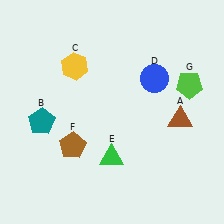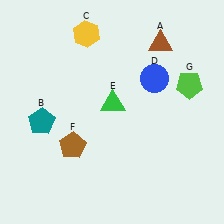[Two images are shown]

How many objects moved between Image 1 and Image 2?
3 objects moved between the two images.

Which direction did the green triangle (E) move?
The green triangle (E) moved up.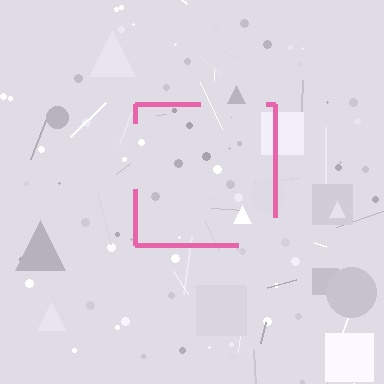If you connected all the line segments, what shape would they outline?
They would outline a square.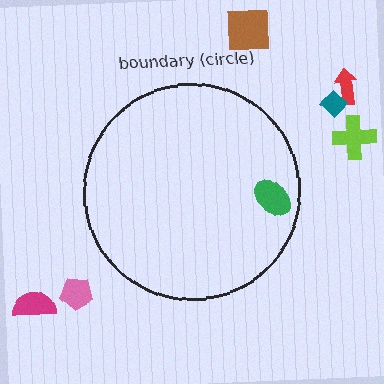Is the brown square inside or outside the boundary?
Outside.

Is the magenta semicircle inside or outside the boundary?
Outside.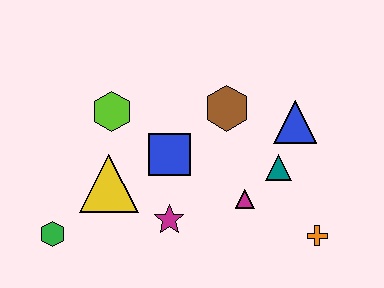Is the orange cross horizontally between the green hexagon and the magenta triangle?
No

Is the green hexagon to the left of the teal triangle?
Yes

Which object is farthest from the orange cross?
The green hexagon is farthest from the orange cross.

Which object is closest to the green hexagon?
The yellow triangle is closest to the green hexagon.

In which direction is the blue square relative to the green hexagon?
The blue square is to the right of the green hexagon.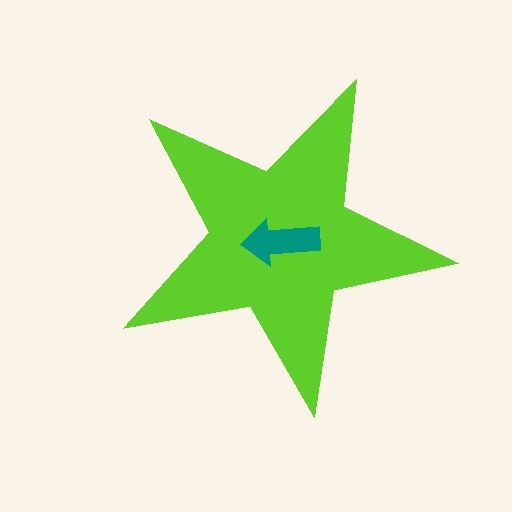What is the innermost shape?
The teal arrow.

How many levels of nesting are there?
2.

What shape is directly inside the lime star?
The teal arrow.